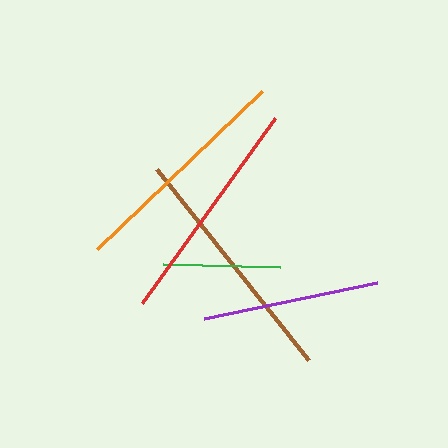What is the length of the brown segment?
The brown segment is approximately 245 pixels long.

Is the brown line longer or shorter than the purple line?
The brown line is longer than the purple line.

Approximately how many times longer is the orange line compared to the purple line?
The orange line is approximately 1.3 times the length of the purple line.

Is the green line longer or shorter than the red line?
The red line is longer than the green line.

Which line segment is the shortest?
The green line is the shortest at approximately 117 pixels.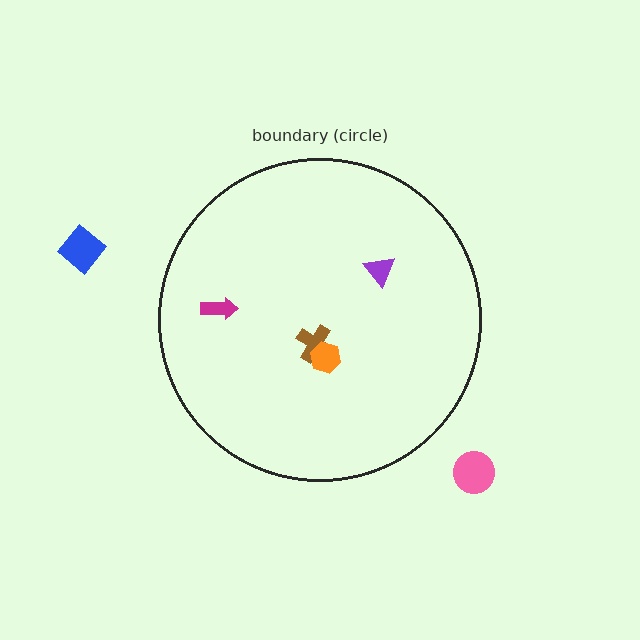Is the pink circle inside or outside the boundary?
Outside.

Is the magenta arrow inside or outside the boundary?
Inside.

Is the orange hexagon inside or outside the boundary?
Inside.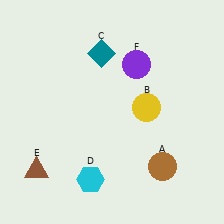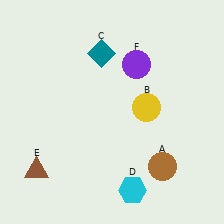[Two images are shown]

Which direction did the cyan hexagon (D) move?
The cyan hexagon (D) moved right.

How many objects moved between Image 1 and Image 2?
1 object moved between the two images.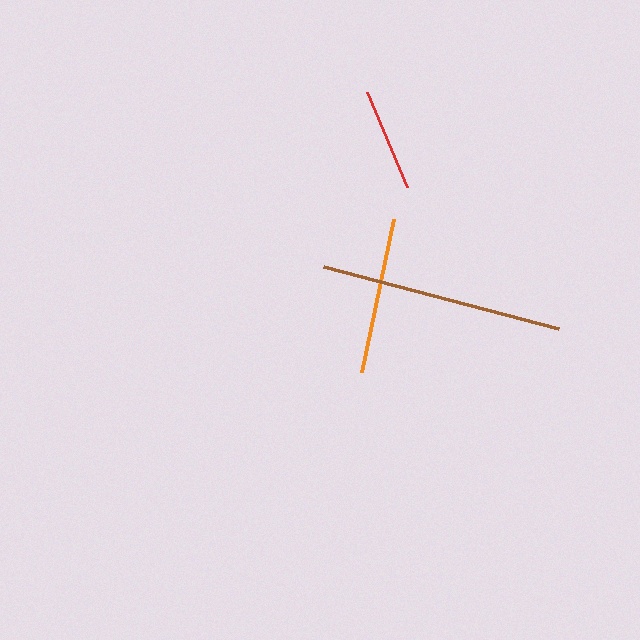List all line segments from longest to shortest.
From longest to shortest: brown, orange, red.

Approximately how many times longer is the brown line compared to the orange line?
The brown line is approximately 1.6 times the length of the orange line.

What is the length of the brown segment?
The brown segment is approximately 243 pixels long.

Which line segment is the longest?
The brown line is the longest at approximately 243 pixels.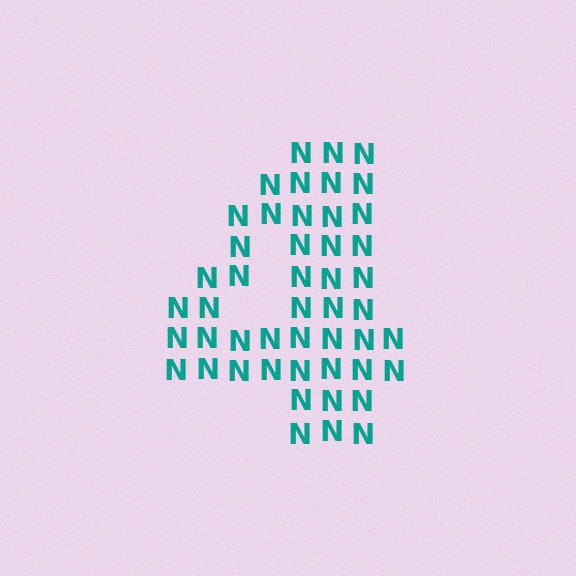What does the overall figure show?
The overall figure shows the digit 4.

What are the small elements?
The small elements are letter N's.